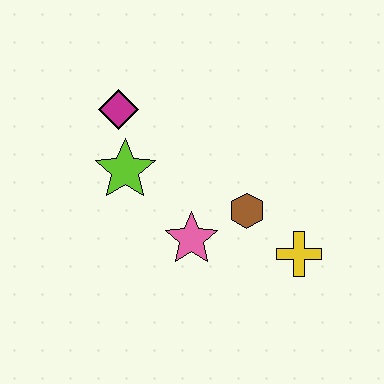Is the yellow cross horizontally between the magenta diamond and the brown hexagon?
No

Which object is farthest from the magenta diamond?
The yellow cross is farthest from the magenta diamond.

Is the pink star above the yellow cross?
Yes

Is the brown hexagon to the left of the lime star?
No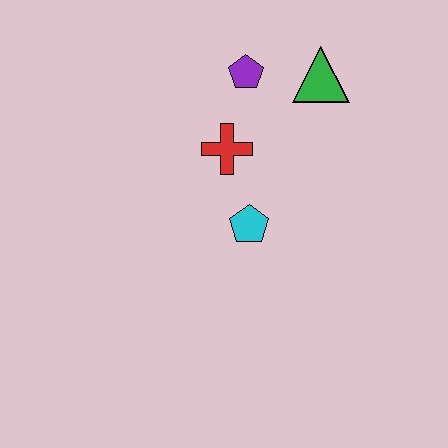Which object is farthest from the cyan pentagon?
The green triangle is farthest from the cyan pentagon.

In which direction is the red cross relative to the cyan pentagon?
The red cross is above the cyan pentagon.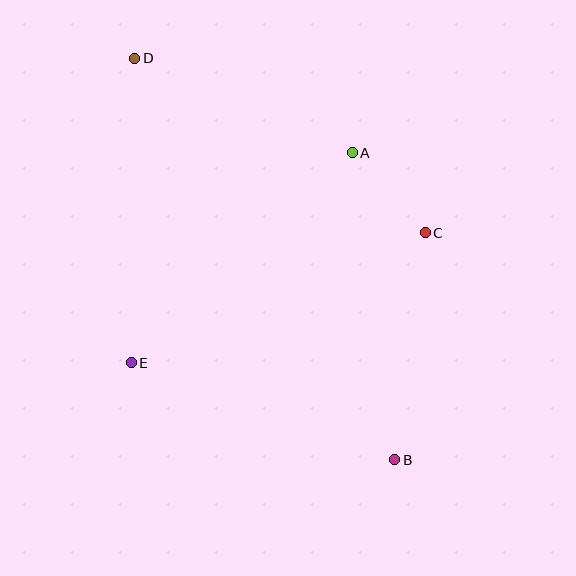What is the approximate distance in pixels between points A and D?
The distance between A and D is approximately 238 pixels.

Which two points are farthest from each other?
Points B and D are farthest from each other.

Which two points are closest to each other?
Points A and C are closest to each other.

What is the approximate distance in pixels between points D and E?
The distance between D and E is approximately 305 pixels.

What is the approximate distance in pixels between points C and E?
The distance between C and E is approximately 321 pixels.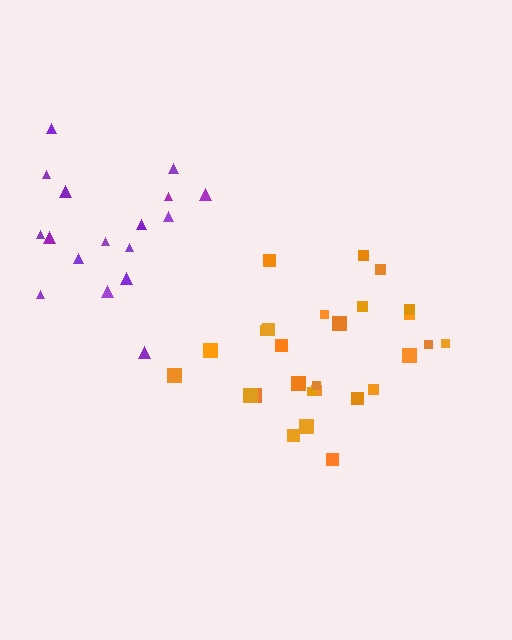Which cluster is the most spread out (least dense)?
Purple.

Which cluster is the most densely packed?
Orange.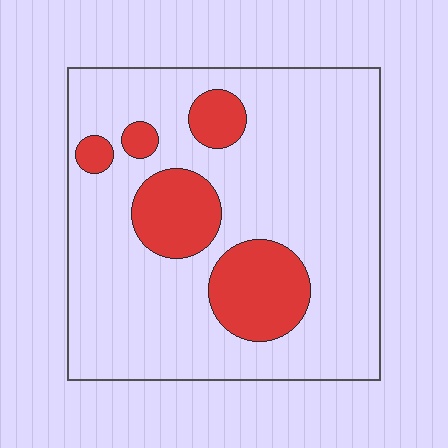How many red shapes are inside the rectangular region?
5.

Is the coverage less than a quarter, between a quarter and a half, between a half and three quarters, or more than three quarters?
Less than a quarter.